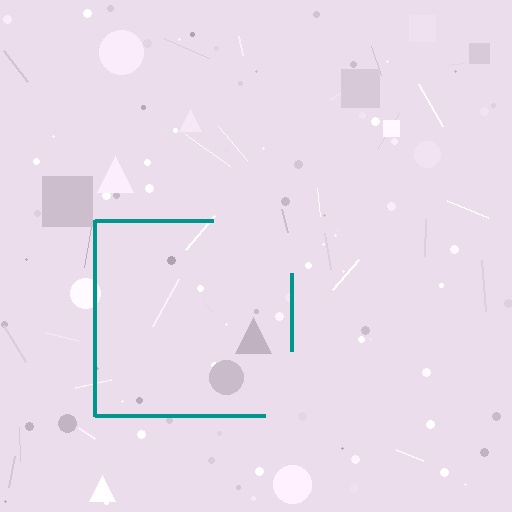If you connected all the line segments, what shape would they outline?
They would outline a square.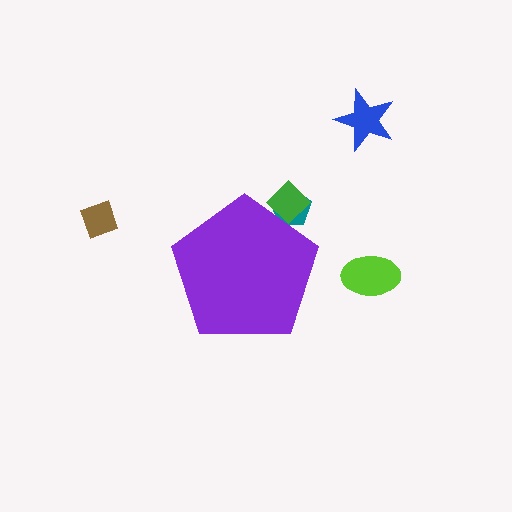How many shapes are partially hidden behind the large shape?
2 shapes are partially hidden.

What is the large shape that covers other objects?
A purple pentagon.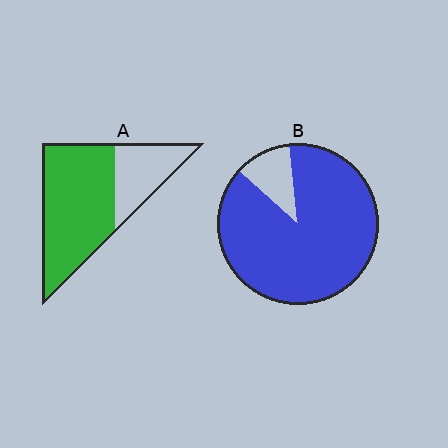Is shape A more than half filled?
Yes.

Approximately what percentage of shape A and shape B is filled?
A is approximately 70% and B is approximately 90%.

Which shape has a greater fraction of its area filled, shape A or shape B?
Shape B.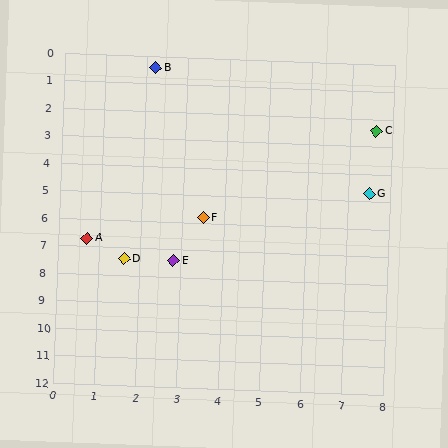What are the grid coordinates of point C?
Point C is at approximately (7.6, 2.4).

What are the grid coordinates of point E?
Point E is at approximately (2.8, 7.4).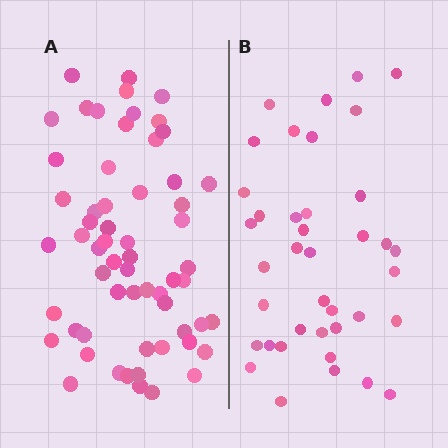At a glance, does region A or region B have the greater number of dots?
Region A (the left region) has more dots.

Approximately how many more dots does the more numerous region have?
Region A has approximately 20 more dots than region B.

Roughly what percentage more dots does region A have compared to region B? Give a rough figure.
About 55% more.